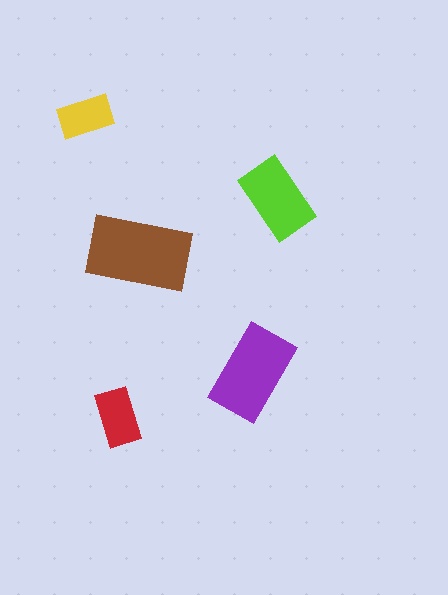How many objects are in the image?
There are 5 objects in the image.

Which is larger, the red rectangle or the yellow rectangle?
The red one.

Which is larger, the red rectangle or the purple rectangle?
The purple one.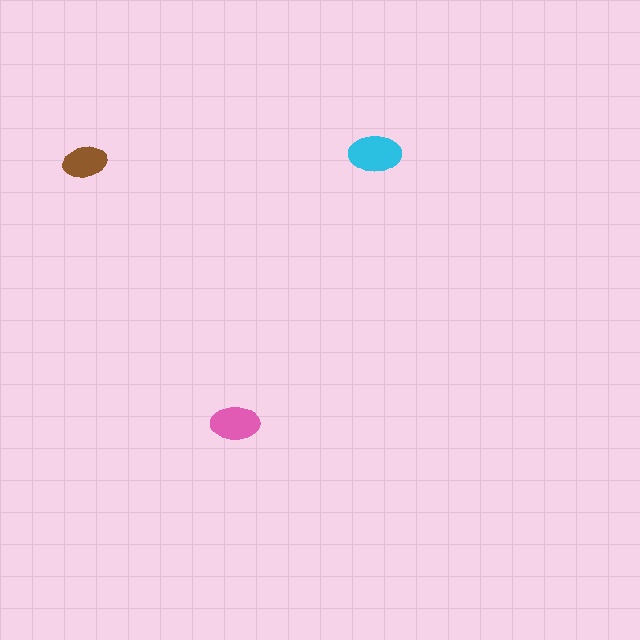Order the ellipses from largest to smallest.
the cyan one, the pink one, the brown one.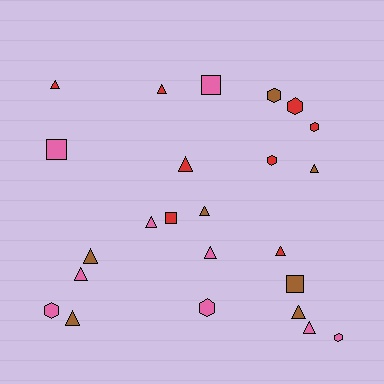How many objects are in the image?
There are 24 objects.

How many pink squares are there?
There are 2 pink squares.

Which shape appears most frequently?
Triangle, with 13 objects.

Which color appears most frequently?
Pink, with 9 objects.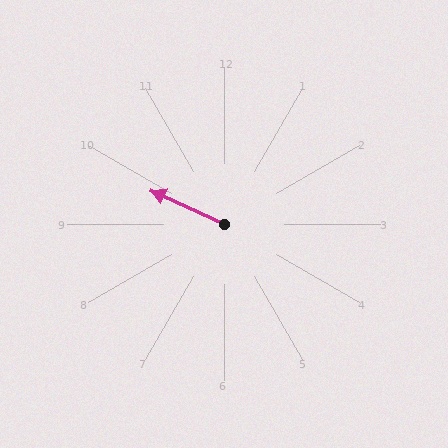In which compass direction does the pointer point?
Northwest.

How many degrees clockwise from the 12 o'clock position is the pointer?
Approximately 295 degrees.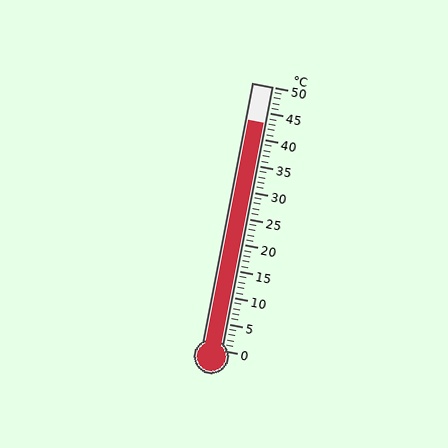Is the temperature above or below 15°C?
The temperature is above 15°C.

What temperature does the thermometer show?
The thermometer shows approximately 43°C.